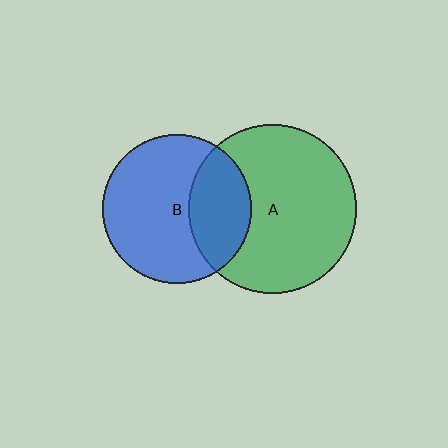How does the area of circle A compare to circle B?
Approximately 1.3 times.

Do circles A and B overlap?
Yes.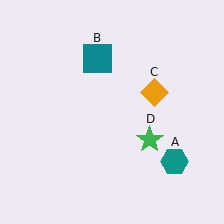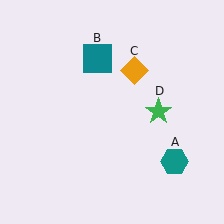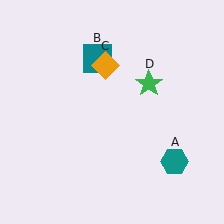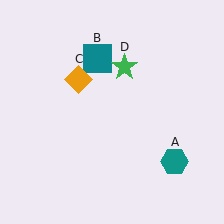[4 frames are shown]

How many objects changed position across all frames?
2 objects changed position: orange diamond (object C), green star (object D).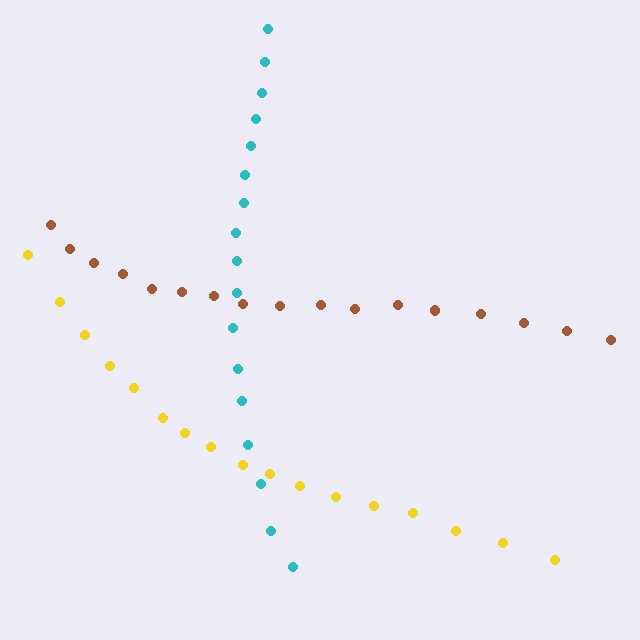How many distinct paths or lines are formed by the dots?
There are 3 distinct paths.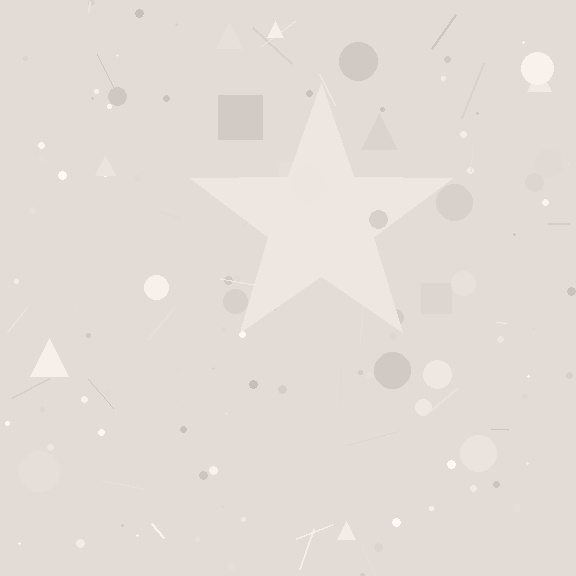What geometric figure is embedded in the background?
A star is embedded in the background.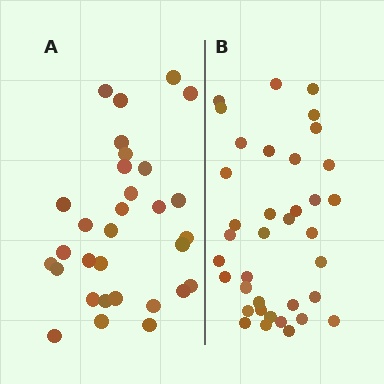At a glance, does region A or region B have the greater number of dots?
Region B (the right region) has more dots.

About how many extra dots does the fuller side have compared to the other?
Region B has about 6 more dots than region A.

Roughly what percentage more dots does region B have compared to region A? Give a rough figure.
About 20% more.